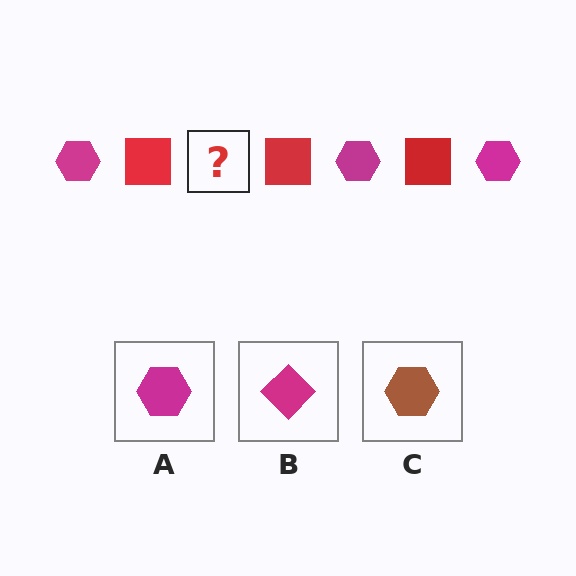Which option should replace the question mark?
Option A.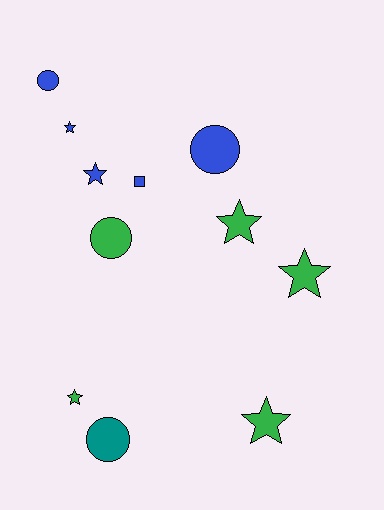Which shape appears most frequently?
Star, with 6 objects.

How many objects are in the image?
There are 11 objects.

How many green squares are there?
There are no green squares.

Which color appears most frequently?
Green, with 5 objects.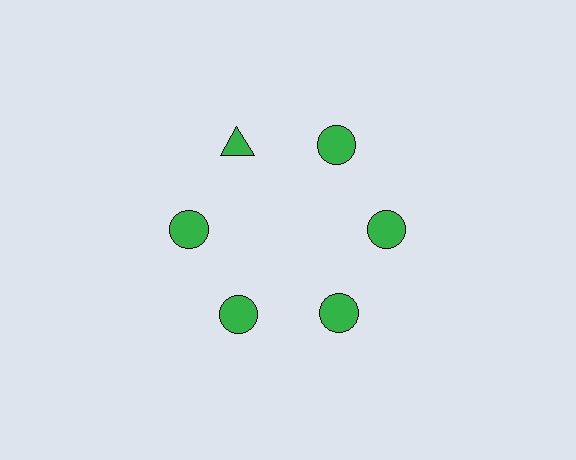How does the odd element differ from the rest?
It has a different shape: triangle instead of circle.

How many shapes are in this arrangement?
There are 6 shapes arranged in a ring pattern.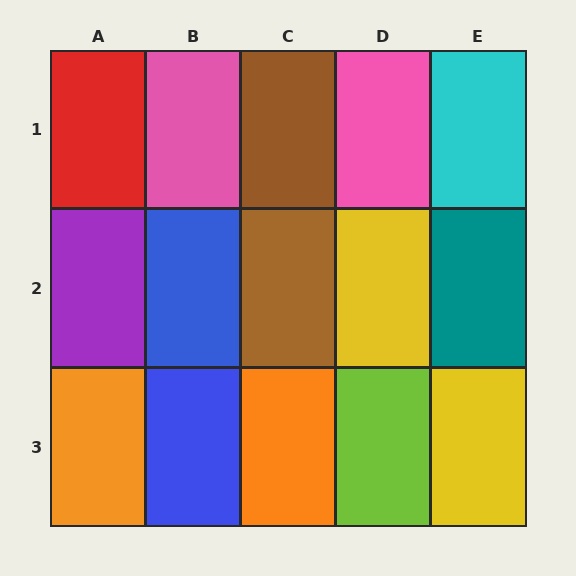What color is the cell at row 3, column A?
Orange.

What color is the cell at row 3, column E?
Yellow.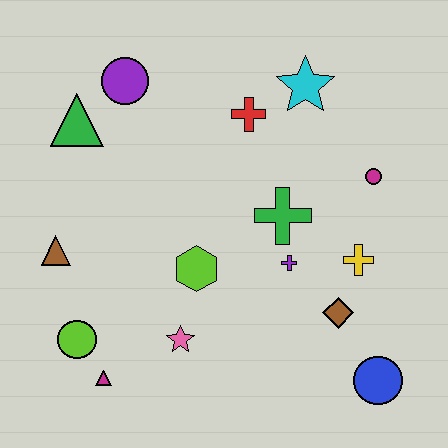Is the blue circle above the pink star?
No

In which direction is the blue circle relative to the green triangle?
The blue circle is to the right of the green triangle.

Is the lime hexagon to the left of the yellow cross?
Yes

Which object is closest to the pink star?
The lime hexagon is closest to the pink star.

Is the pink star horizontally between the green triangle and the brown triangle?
No